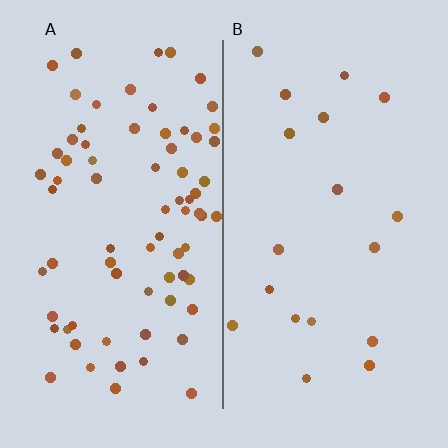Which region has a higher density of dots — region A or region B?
A (the left).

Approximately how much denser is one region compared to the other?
Approximately 4.0× — region A over region B.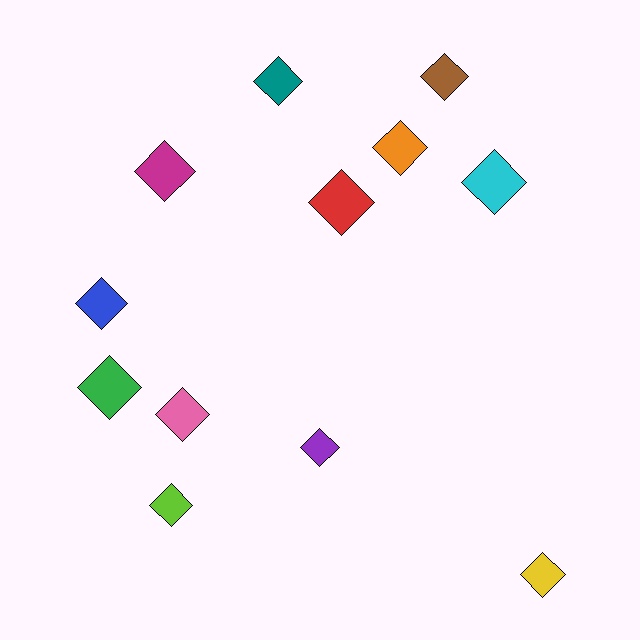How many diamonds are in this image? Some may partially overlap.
There are 12 diamonds.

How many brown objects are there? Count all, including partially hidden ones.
There is 1 brown object.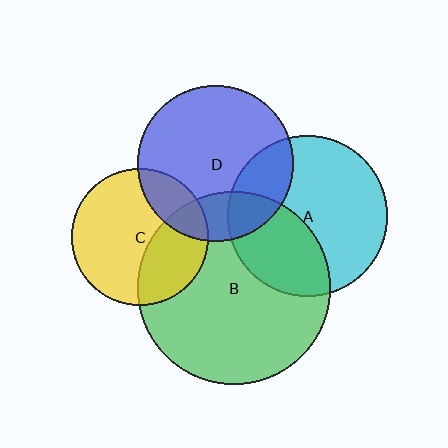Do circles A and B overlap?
Yes.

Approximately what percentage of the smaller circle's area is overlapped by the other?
Approximately 35%.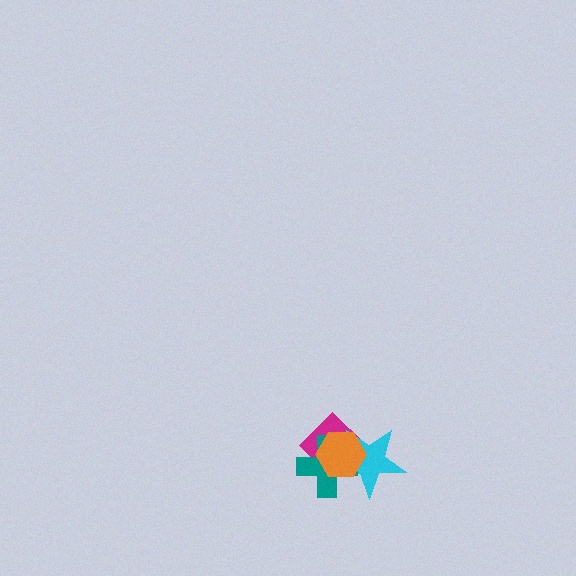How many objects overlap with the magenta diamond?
3 objects overlap with the magenta diamond.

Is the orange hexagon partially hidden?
No, no other shape covers it.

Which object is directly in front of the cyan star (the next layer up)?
The teal cross is directly in front of the cyan star.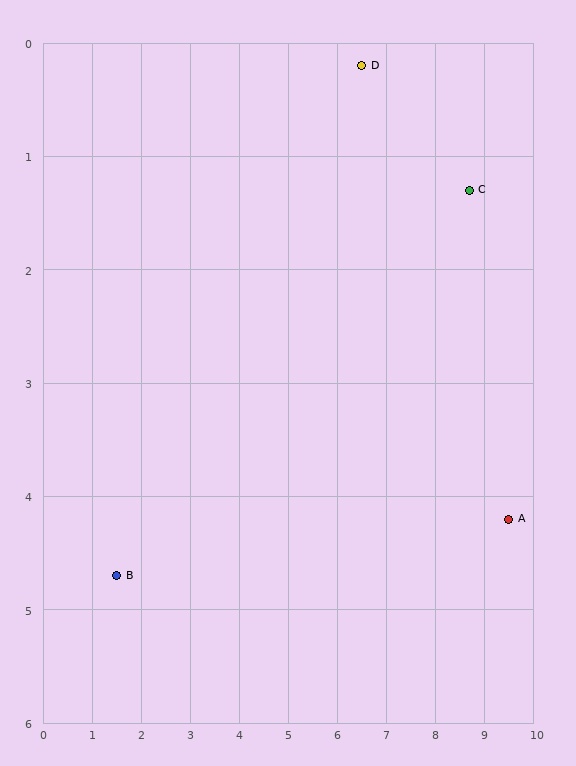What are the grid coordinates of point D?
Point D is at approximately (6.5, 0.2).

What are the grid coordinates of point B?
Point B is at approximately (1.5, 4.7).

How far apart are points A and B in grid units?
Points A and B are about 8.0 grid units apart.